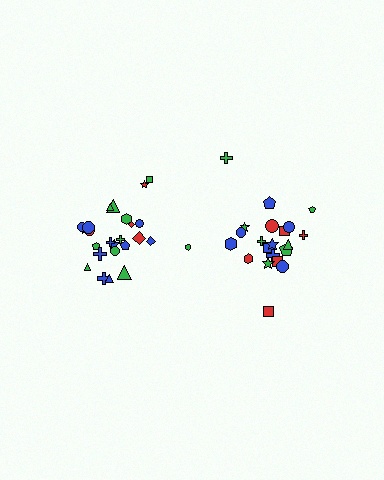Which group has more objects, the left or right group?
The left group.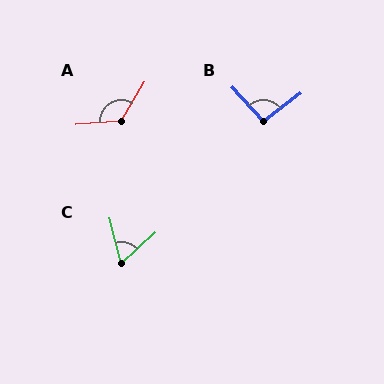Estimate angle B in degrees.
Approximately 95 degrees.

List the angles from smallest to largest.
C (62°), B (95°), A (126°).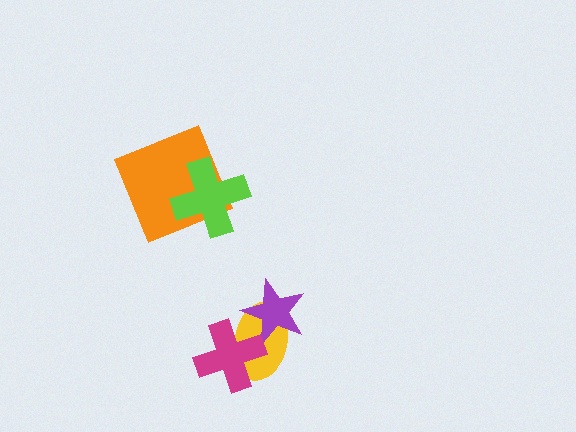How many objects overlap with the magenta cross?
2 objects overlap with the magenta cross.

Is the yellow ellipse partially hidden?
Yes, it is partially covered by another shape.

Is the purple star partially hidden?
Yes, it is partially covered by another shape.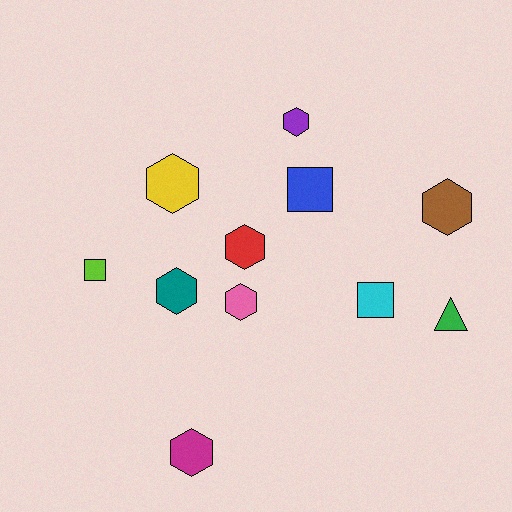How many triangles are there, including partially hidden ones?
There is 1 triangle.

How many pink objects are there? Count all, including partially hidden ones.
There is 1 pink object.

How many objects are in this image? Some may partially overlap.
There are 11 objects.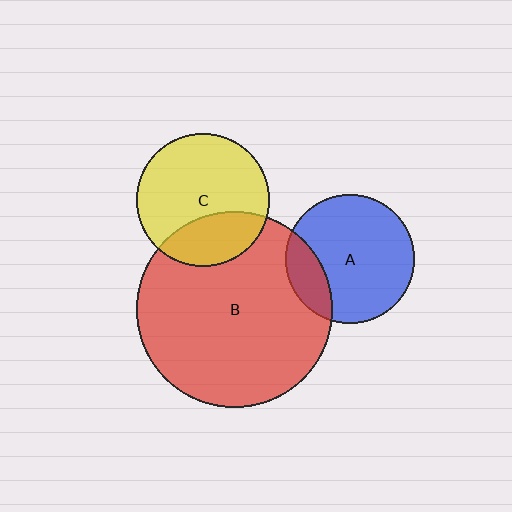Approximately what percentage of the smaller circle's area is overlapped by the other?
Approximately 30%.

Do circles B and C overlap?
Yes.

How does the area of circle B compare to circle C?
Approximately 2.2 times.